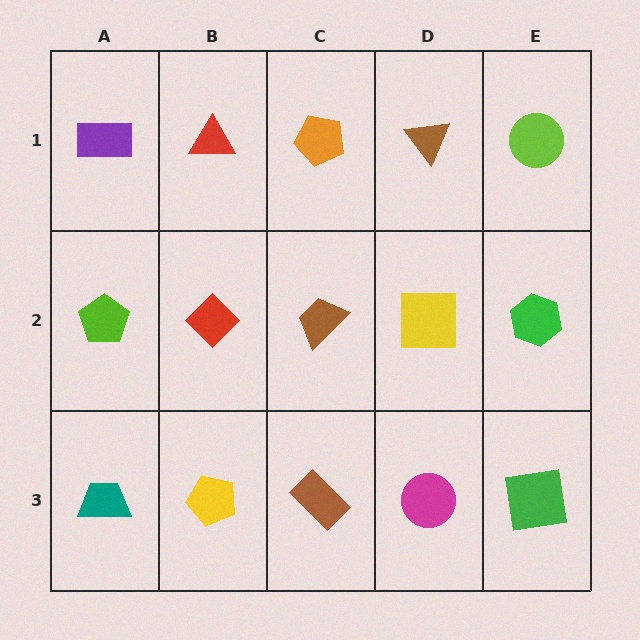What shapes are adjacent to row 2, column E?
A lime circle (row 1, column E), a green square (row 3, column E), a yellow square (row 2, column D).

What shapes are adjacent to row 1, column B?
A red diamond (row 2, column B), a purple rectangle (row 1, column A), an orange pentagon (row 1, column C).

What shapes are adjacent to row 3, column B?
A red diamond (row 2, column B), a teal trapezoid (row 3, column A), a brown rectangle (row 3, column C).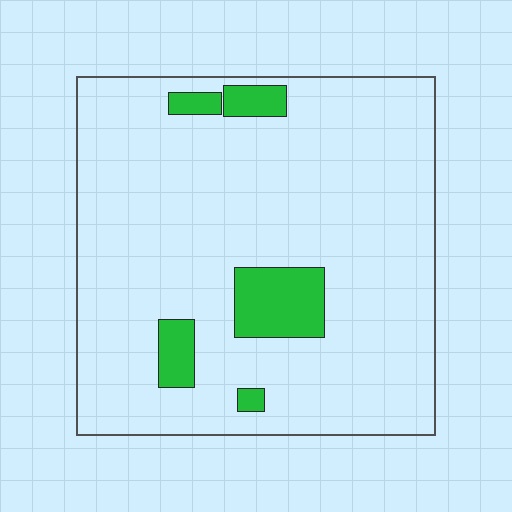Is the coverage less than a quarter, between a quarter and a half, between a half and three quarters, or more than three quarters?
Less than a quarter.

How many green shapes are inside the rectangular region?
5.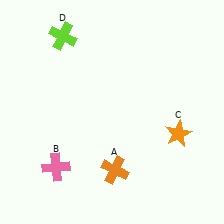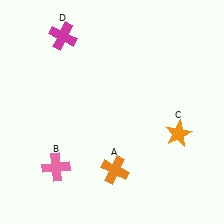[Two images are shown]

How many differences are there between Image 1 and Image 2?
There is 1 difference between the two images.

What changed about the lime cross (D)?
In Image 1, D is lime. In Image 2, it changed to magenta.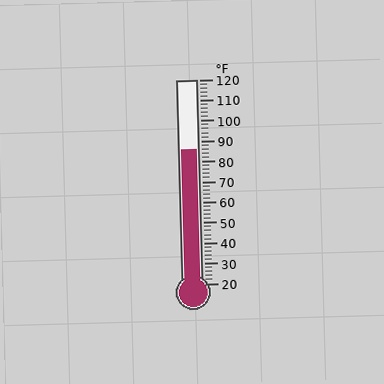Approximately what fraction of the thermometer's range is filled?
The thermometer is filled to approximately 65% of its range.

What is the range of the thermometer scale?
The thermometer scale ranges from 20°F to 120°F.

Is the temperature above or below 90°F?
The temperature is below 90°F.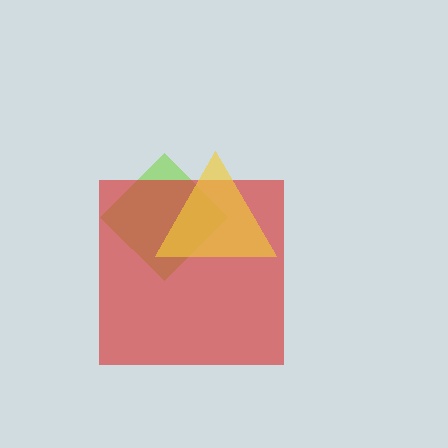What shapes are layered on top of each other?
The layered shapes are: a lime diamond, a red square, a yellow triangle.